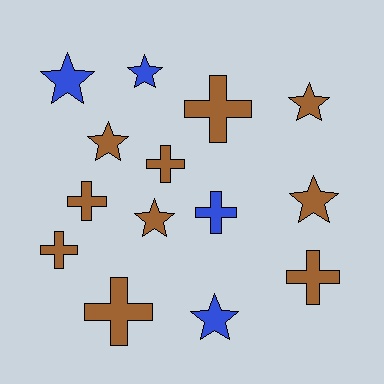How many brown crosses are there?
There are 6 brown crosses.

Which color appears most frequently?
Brown, with 10 objects.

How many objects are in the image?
There are 14 objects.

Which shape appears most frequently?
Star, with 7 objects.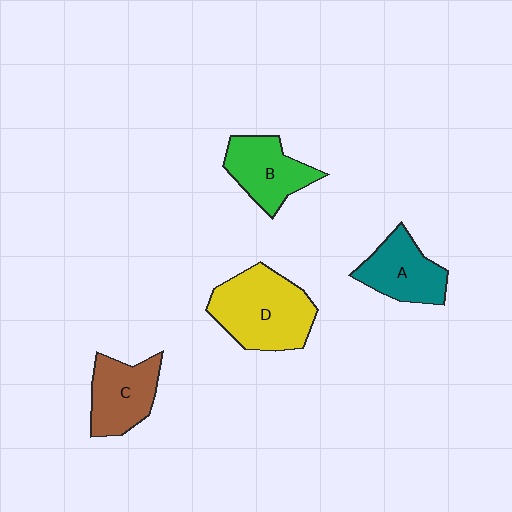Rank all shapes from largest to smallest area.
From largest to smallest: D (yellow), C (brown), B (green), A (teal).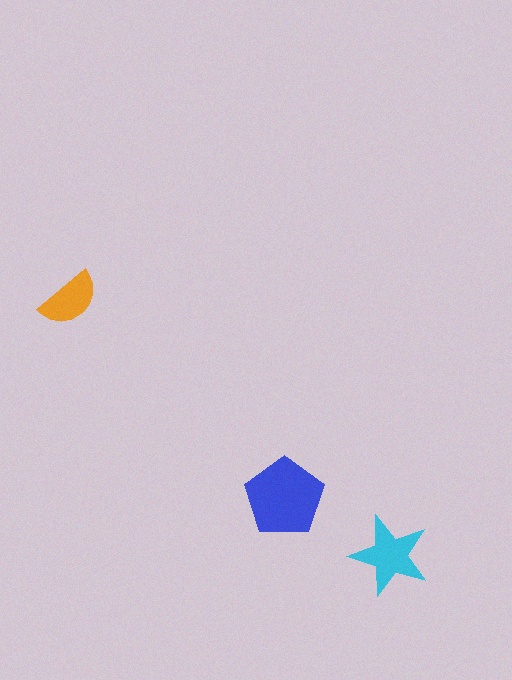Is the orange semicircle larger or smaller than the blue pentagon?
Smaller.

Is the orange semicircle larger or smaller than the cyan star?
Smaller.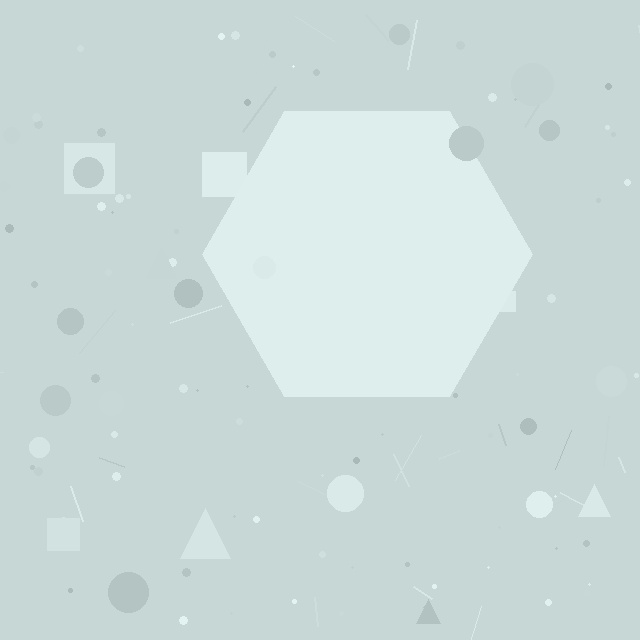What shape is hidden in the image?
A hexagon is hidden in the image.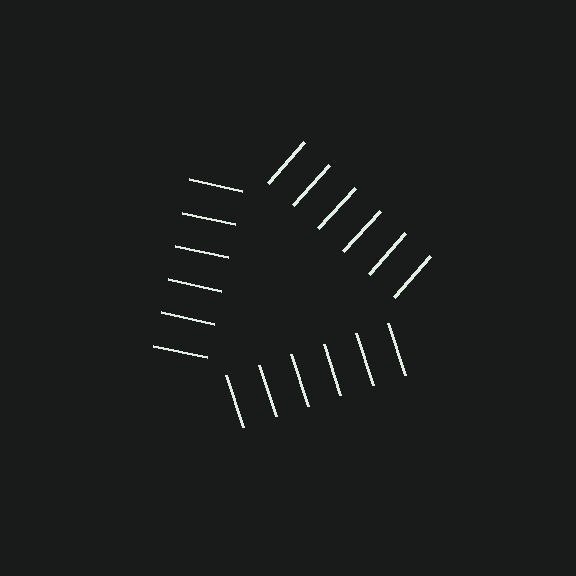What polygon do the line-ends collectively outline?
An illusory triangle — the line segments terminate on its edges but no continuous stroke is drawn.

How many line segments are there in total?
18 — 6 along each of the 3 edges.